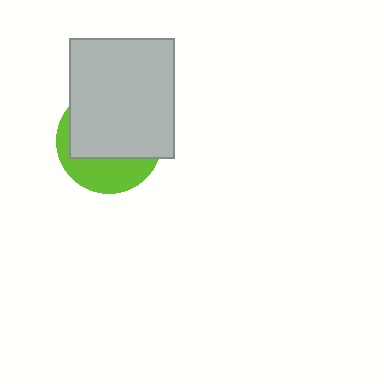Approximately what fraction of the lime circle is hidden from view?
Roughly 66% of the lime circle is hidden behind the light gray rectangle.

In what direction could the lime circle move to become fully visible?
The lime circle could move down. That would shift it out from behind the light gray rectangle entirely.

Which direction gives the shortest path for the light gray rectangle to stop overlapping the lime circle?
Moving up gives the shortest separation.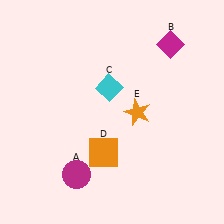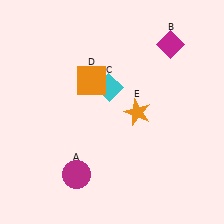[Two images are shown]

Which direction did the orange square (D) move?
The orange square (D) moved up.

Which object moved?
The orange square (D) moved up.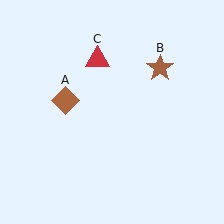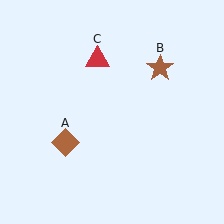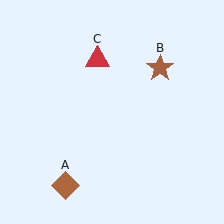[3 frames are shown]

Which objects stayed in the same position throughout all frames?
Brown star (object B) and red triangle (object C) remained stationary.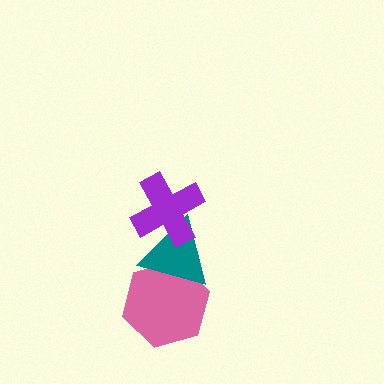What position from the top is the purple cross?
The purple cross is 1st from the top.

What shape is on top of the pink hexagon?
The teal triangle is on top of the pink hexagon.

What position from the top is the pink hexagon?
The pink hexagon is 3rd from the top.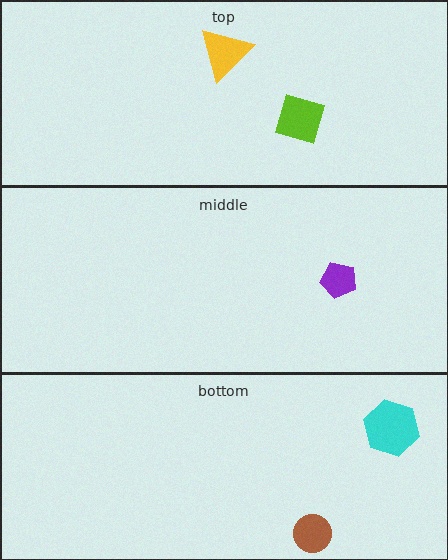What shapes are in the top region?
The lime diamond, the yellow triangle.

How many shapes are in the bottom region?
2.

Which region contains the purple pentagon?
The middle region.